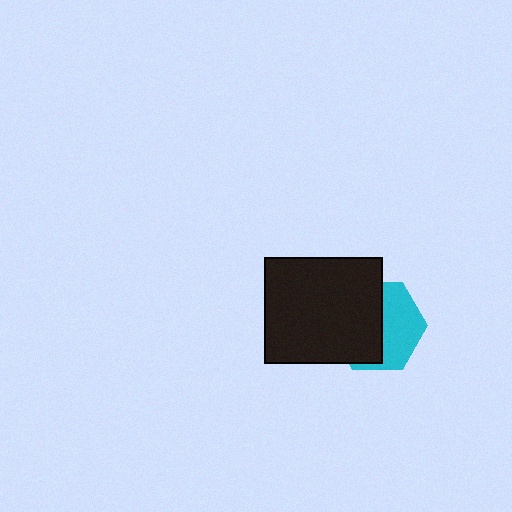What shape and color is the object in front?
The object in front is a black rectangle.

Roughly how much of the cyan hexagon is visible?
About half of it is visible (roughly 45%).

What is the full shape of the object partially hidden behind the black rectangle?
The partially hidden object is a cyan hexagon.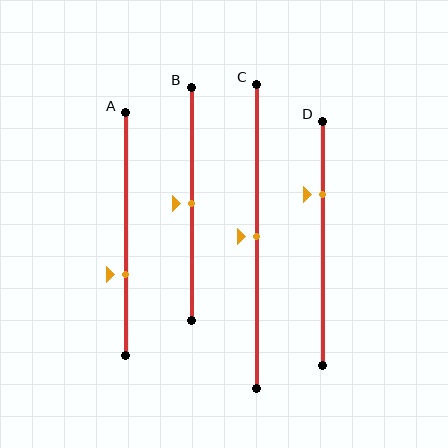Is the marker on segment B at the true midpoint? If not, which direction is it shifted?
Yes, the marker on segment B is at the true midpoint.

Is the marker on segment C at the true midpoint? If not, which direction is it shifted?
Yes, the marker on segment C is at the true midpoint.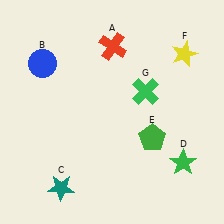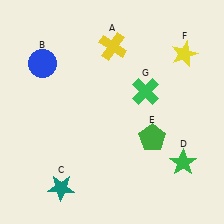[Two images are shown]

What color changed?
The cross (A) changed from red in Image 1 to yellow in Image 2.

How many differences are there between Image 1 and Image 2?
There is 1 difference between the two images.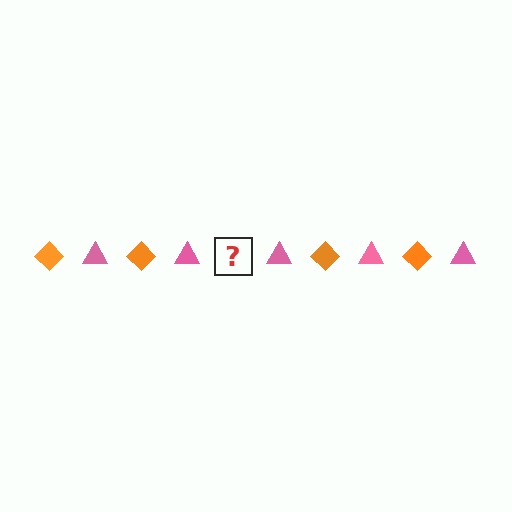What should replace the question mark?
The question mark should be replaced with an orange diamond.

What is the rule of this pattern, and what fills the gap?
The rule is that the pattern alternates between orange diamond and pink triangle. The gap should be filled with an orange diamond.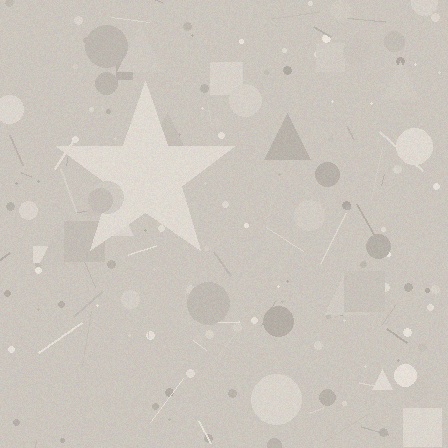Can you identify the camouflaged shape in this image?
The camouflaged shape is a star.